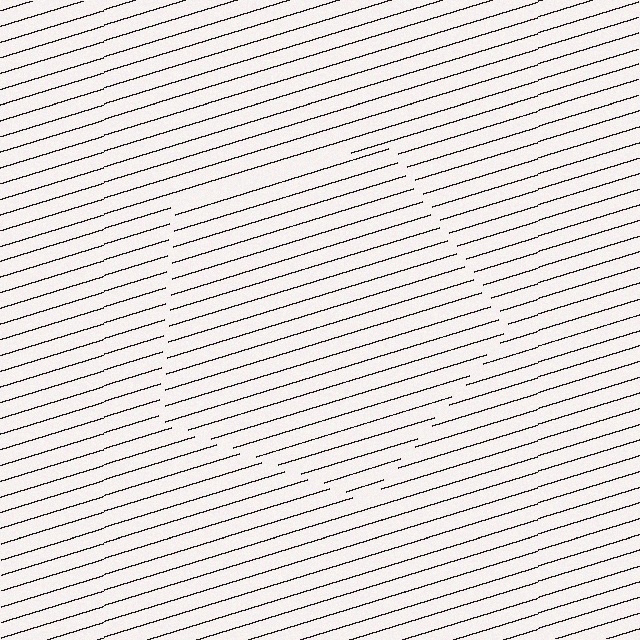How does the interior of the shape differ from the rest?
The interior of the shape contains the same grating, shifted by half a period — the contour is defined by the phase discontinuity where line-ends from the inner and outer gratings abut.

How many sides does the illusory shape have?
5 sides — the line-ends trace a pentagon.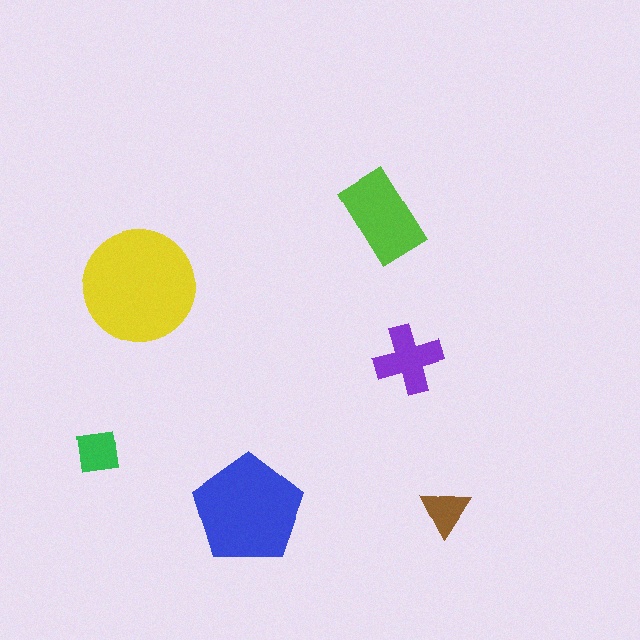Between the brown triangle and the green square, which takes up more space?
The green square.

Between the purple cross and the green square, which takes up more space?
The purple cross.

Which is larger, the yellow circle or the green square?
The yellow circle.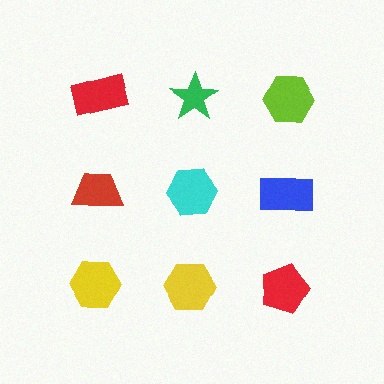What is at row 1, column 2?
A green star.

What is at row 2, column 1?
A red trapezoid.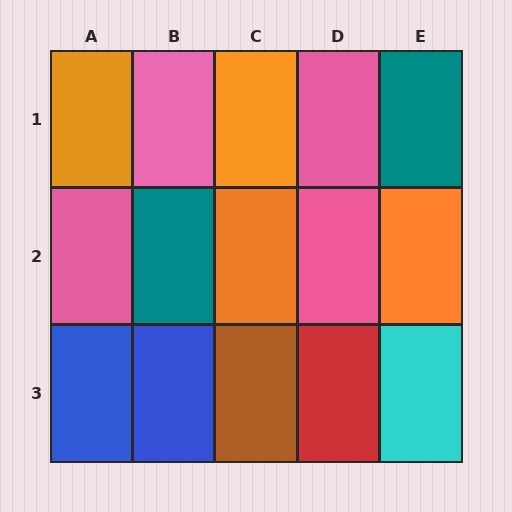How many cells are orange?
4 cells are orange.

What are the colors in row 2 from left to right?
Pink, teal, orange, pink, orange.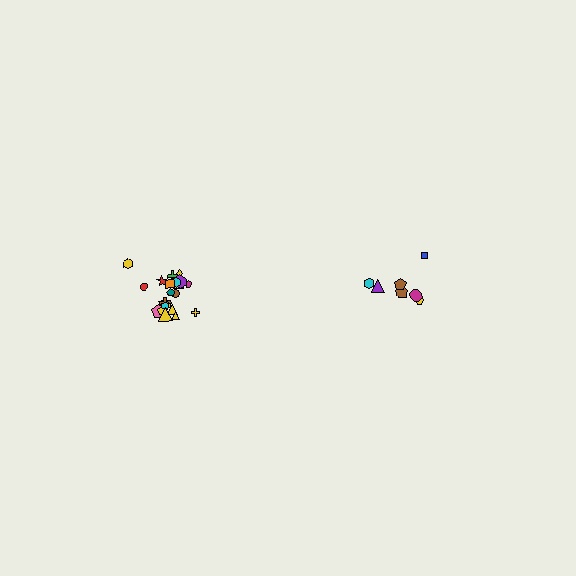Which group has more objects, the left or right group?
The left group.